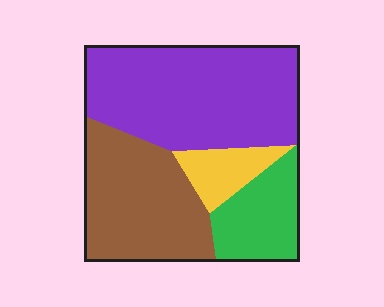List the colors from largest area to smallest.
From largest to smallest: purple, brown, green, yellow.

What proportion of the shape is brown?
Brown takes up between a sixth and a third of the shape.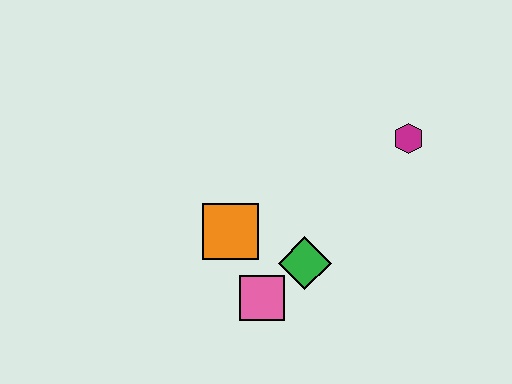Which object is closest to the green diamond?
The pink square is closest to the green diamond.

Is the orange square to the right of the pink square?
No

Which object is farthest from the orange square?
The magenta hexagon is farthest from the orange square.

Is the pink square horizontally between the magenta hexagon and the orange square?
Yes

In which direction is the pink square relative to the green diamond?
The pink square is to the left of the green diamond.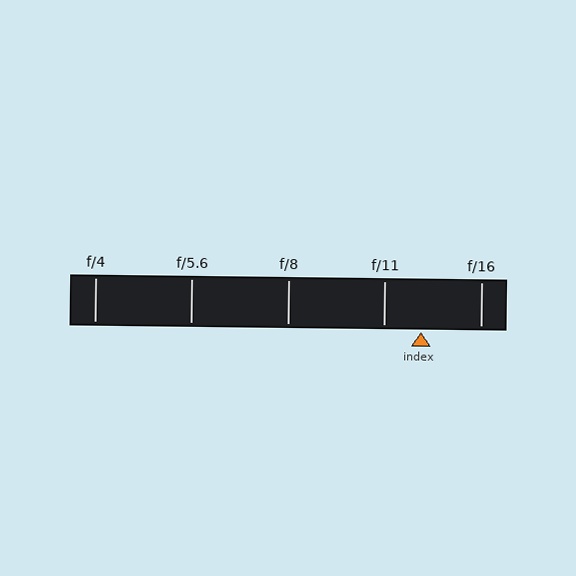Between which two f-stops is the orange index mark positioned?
The index mark is between f/11 and f/16.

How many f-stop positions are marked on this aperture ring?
There are 5 f-stop positions marked.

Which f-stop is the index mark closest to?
The index mark is closest to f/11.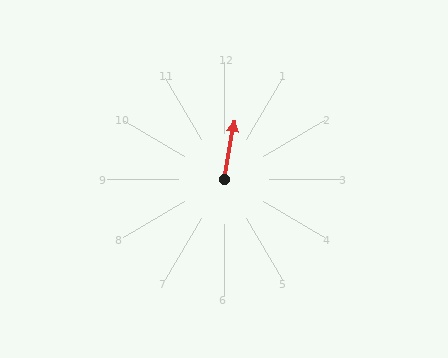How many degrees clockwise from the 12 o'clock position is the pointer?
Approximately 10 degrees.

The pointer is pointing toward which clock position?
Roughly 12 o'clock.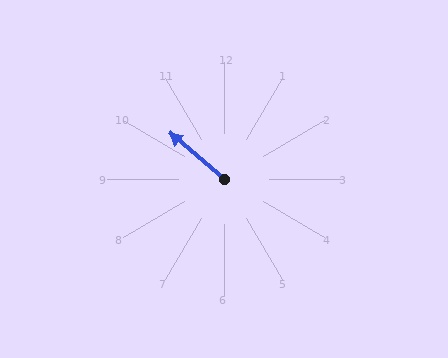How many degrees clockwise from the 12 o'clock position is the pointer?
Approximately 310 degrees.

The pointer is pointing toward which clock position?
Roughly 10 o'clock.